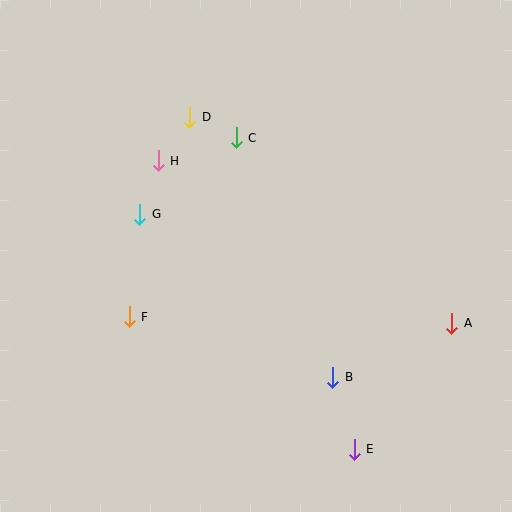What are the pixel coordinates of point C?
Point C is at (236, 138).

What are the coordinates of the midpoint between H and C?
The midpoint between H and C is at (197, 149).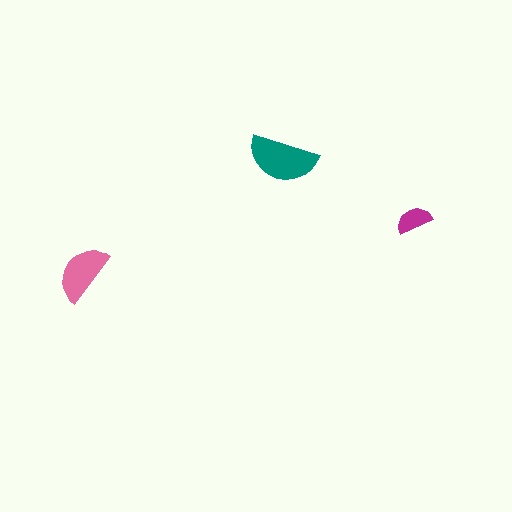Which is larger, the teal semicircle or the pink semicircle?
The teal one.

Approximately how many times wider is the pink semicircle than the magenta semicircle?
About 1.5 times wider.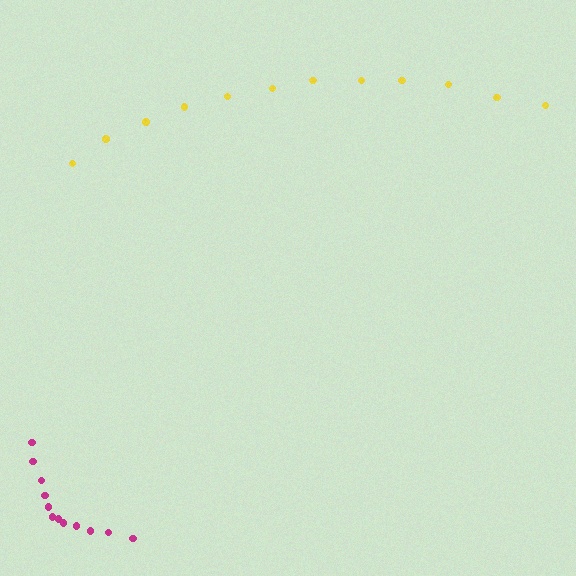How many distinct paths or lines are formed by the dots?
There are 2 distinct paths.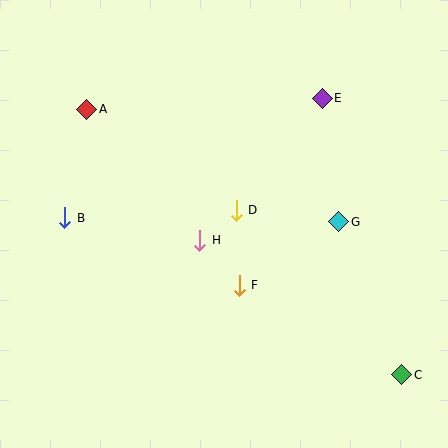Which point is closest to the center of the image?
Point D at (236, 210) is closest to the center.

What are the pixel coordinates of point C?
Point C is at (402, 375).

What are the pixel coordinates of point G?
Point G is at (339, 222).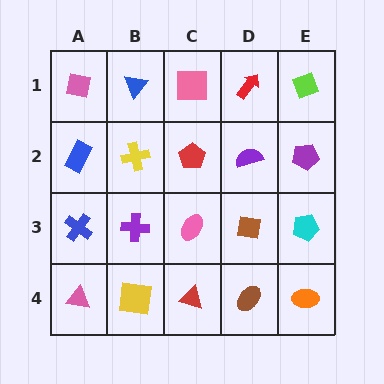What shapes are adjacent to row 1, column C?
A red pentagon (row 2, column C), a blue triangle (row 1, column B), a red arrow (row 1, column D).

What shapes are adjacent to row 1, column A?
A blue rectangle (row 2, column A), a blue triangle (row 1, column B).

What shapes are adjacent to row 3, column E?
A purple pentagon (row 2, column E), an orange ellipse (row 4, column E), a brown square (row 3, column D).